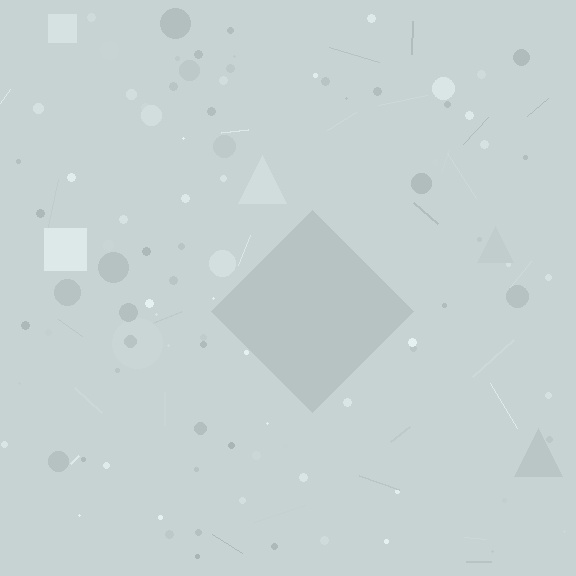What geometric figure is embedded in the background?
A diamond is embedded in the background.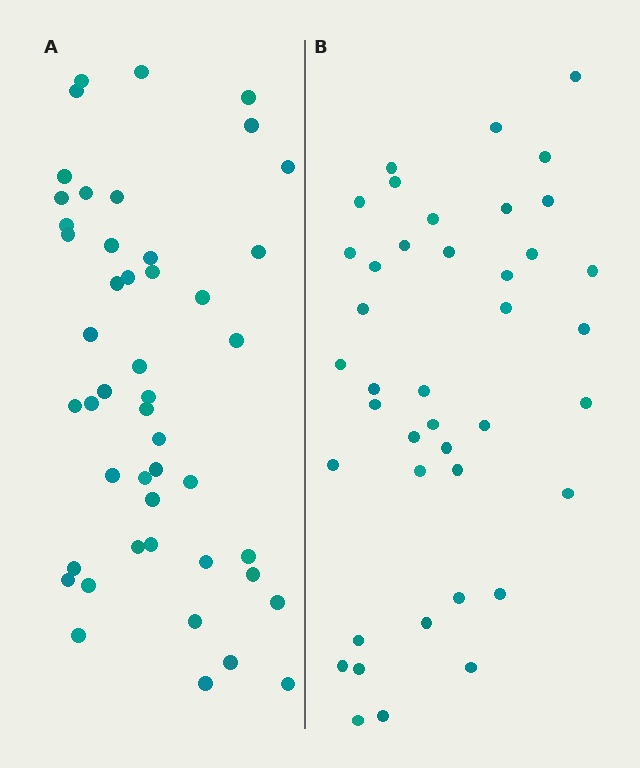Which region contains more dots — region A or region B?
Region A (the left region) has more dots.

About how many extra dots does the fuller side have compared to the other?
Region A has about 6 more dots than region B.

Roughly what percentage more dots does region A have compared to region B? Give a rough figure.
About 15% more.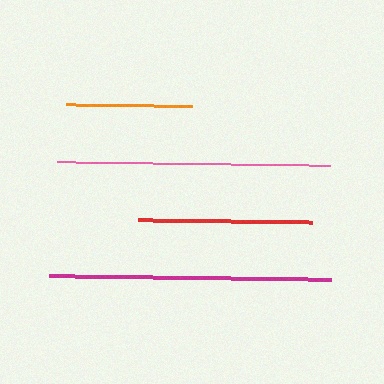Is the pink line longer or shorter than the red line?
The pink line is longer than the red line.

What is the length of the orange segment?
The orange segment is approximately 126 pixels long.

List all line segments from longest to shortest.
From longest to shortest: magenta, pink, red, orange.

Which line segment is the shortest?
The orange line is the shortest at approximately 126 pixels.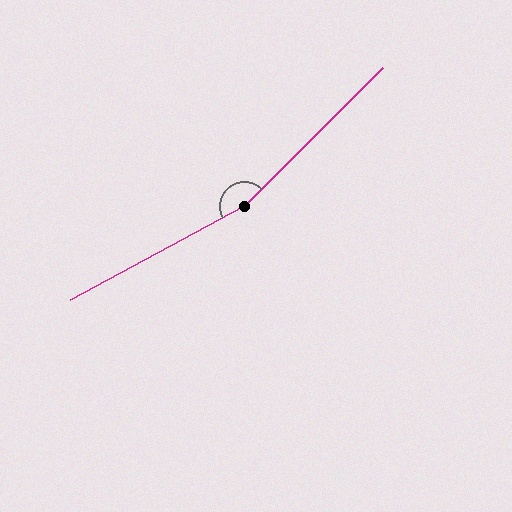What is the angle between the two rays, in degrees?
Approximately 163 degrees.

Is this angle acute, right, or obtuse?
It is obtuse.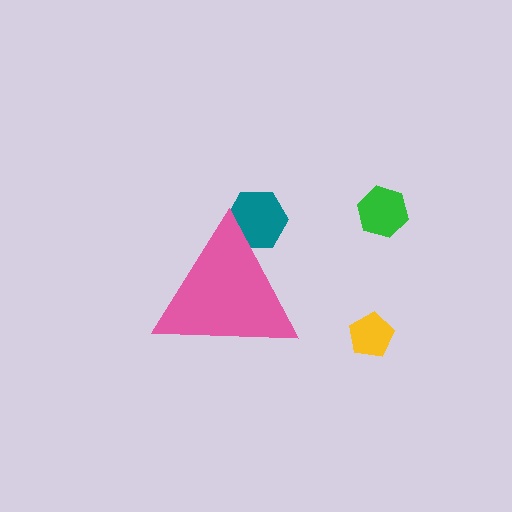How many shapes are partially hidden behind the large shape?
1 shape is partially hidden.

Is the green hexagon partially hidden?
No, the green hexagon is fully visible.